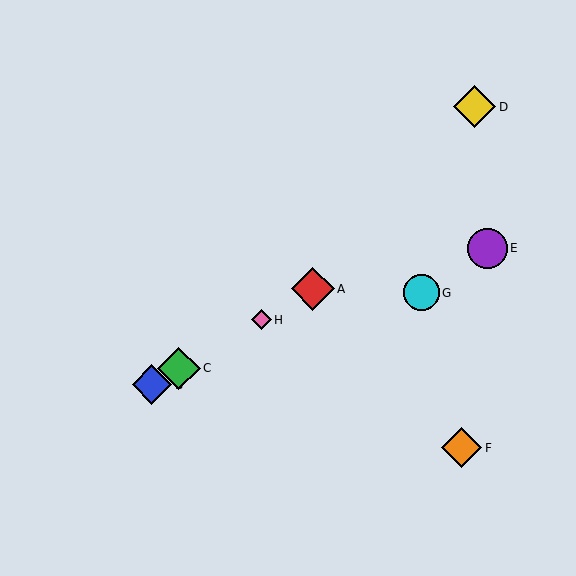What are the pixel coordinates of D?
Object D is at (475, 107).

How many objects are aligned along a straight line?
4 objects (A, B, C, H) are aligned along a straight line.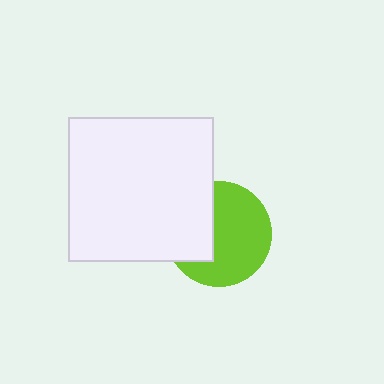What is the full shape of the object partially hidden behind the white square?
The partially hidden object is a lime circle.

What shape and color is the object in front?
The object in front is a white square.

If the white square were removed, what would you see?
You would see the complete lime circle.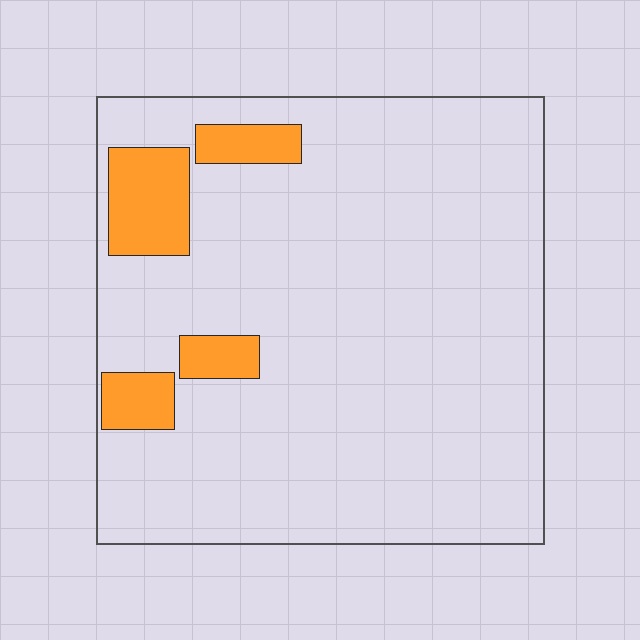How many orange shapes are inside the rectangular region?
4.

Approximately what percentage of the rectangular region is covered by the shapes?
Approximately 10%.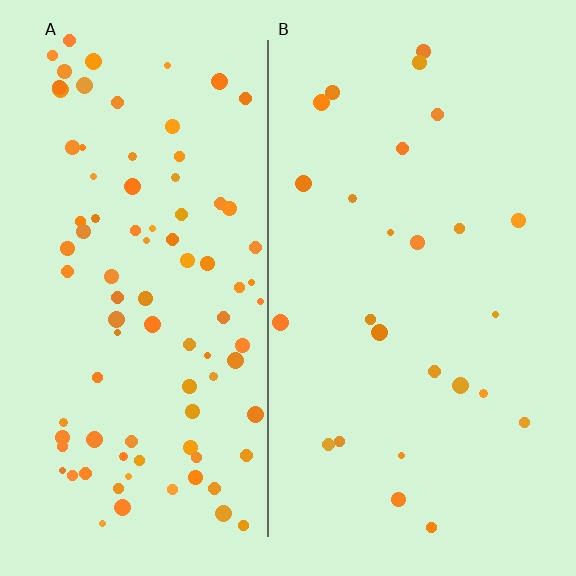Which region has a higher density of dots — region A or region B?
A (the left).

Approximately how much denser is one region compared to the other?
Approximately 3.6× — region A over region B.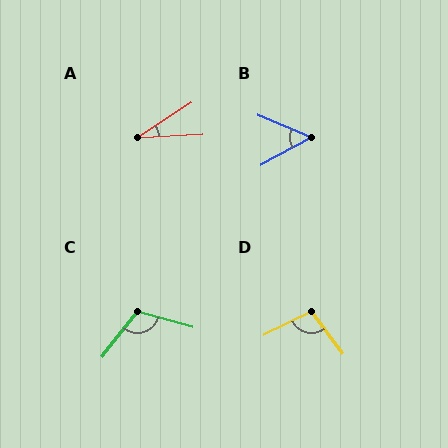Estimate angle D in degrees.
Approximately 100 degrees.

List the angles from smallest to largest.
A (30°), B (52°), D (100°), C (113°).